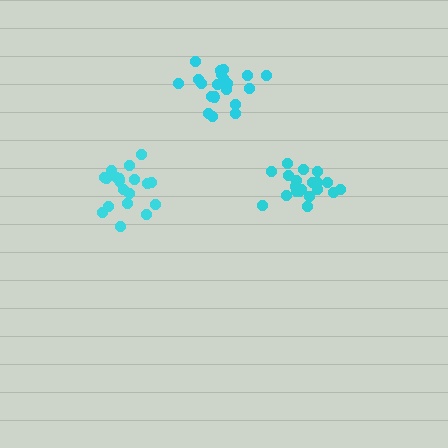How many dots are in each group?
Group 1: 19 dots, Group 2: 20 dots, Group 3: 21 dots (60 total).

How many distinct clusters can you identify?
There are 3 distinct clusters.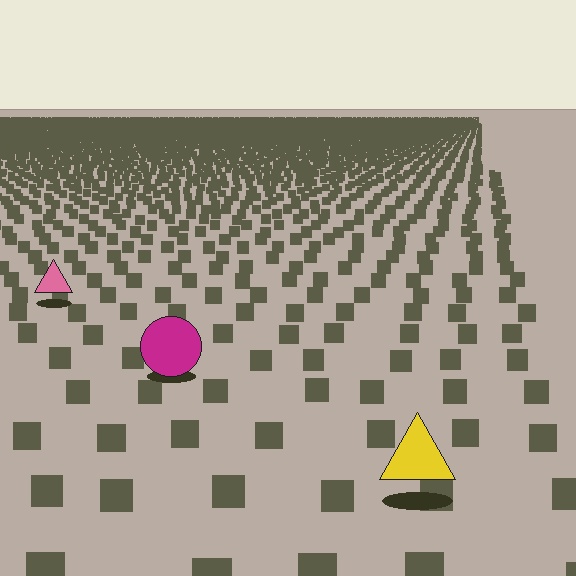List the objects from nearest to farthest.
From nearest to farthest: the yellow triangle, the magenta circle, the pink triangle.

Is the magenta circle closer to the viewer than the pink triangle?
Yes. The magenta circle is closer — you can tell from the texture gradient: the ground texture is coarser near it.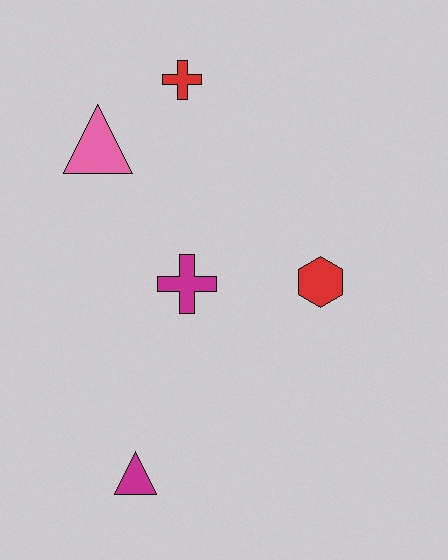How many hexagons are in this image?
There is 1 hexagon.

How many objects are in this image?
There are 5 objects.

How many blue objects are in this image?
There are no blue objects.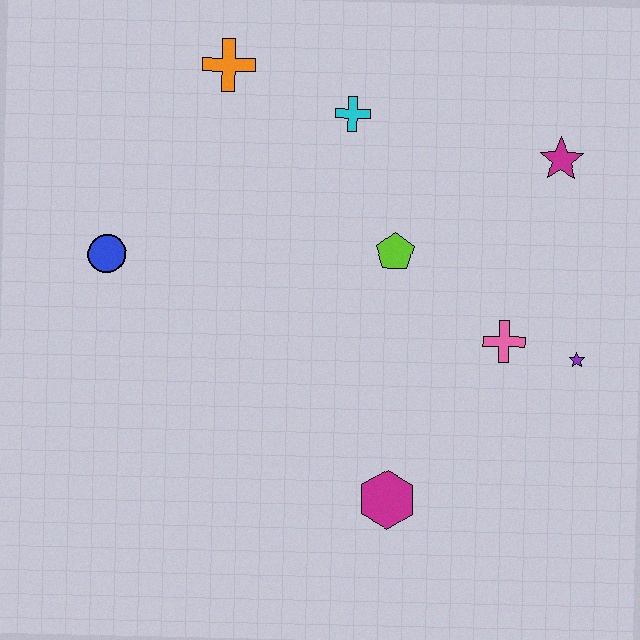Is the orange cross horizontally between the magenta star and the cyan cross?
No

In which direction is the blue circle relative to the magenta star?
The blue circle is to the left of the magenta star.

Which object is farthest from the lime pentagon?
The blue circle is farthest from the lime pentagon.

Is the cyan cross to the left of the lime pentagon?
Yes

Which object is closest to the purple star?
The pink cross is closest to the purple star.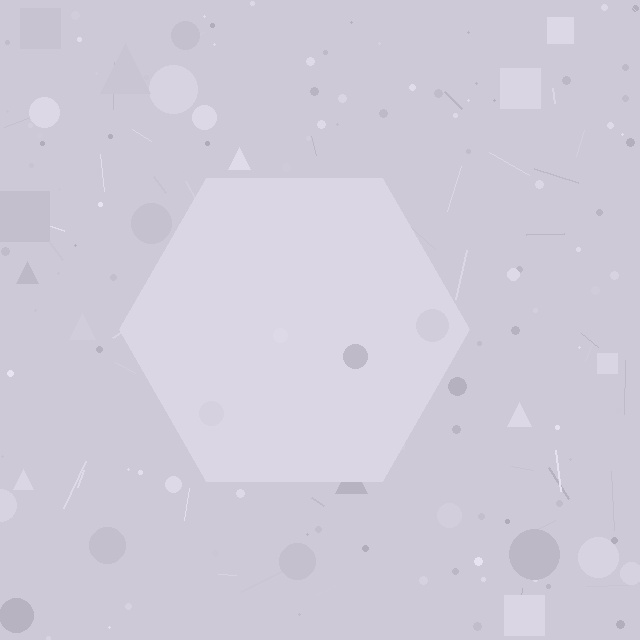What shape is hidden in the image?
A hexagon is hidden in the image.